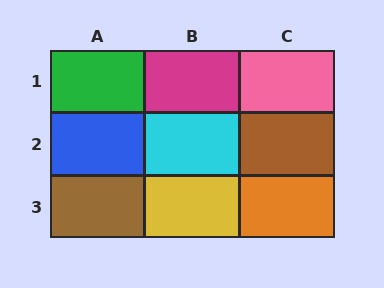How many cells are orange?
1 cell is orange.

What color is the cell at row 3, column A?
Brown.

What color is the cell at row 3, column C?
Orange.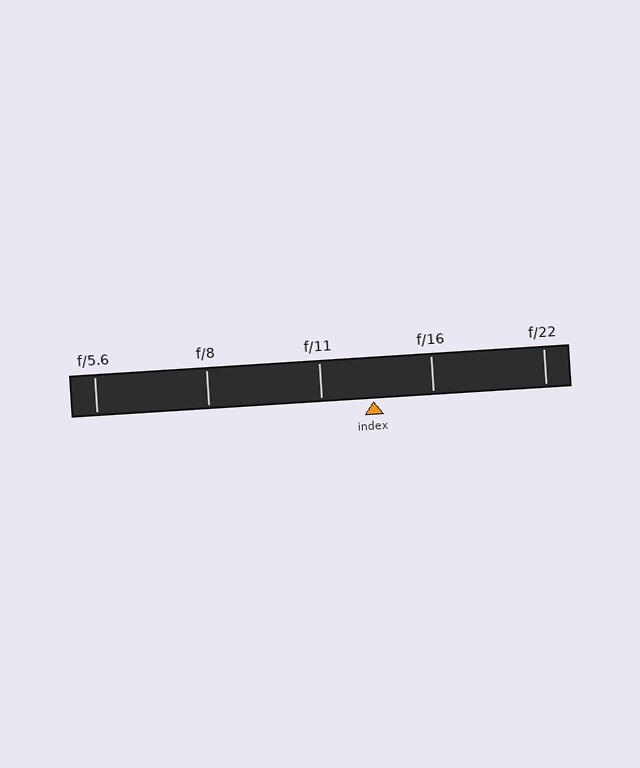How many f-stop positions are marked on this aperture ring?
There are 5 f-stop positions marked.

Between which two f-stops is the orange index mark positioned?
The index mark is between f/11 and f/16.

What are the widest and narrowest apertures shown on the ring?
The widest aperture shown is f/5.6 and the narrowest is f/22.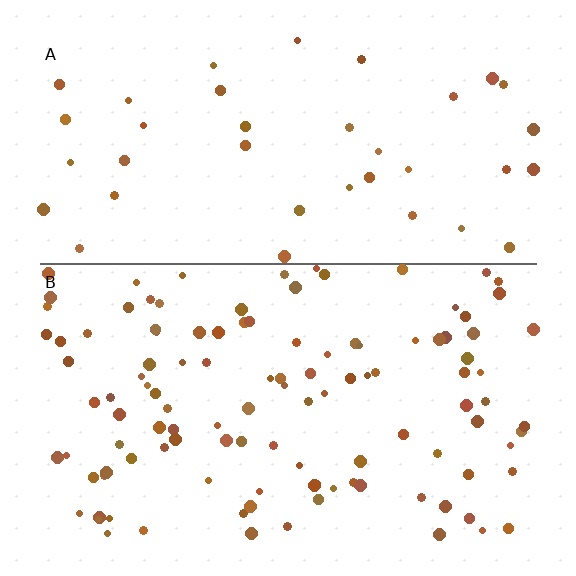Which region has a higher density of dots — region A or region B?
B (the bottom).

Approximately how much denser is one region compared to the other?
Approximately 3.0× — region B over region A.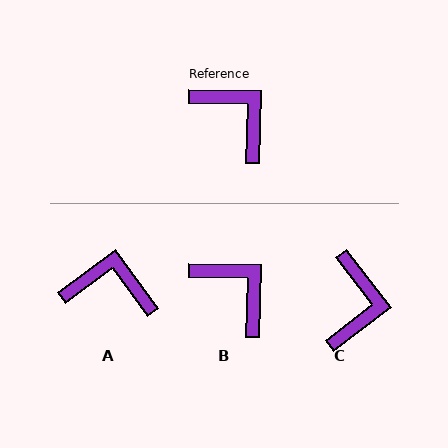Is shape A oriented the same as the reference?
No, it is off by about 38 degrees.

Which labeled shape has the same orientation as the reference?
B.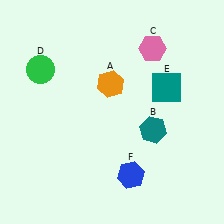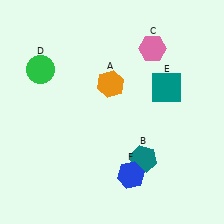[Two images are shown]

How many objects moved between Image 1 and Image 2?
1 object moved between the two images.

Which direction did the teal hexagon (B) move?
The teal hexagon (B) moved down.